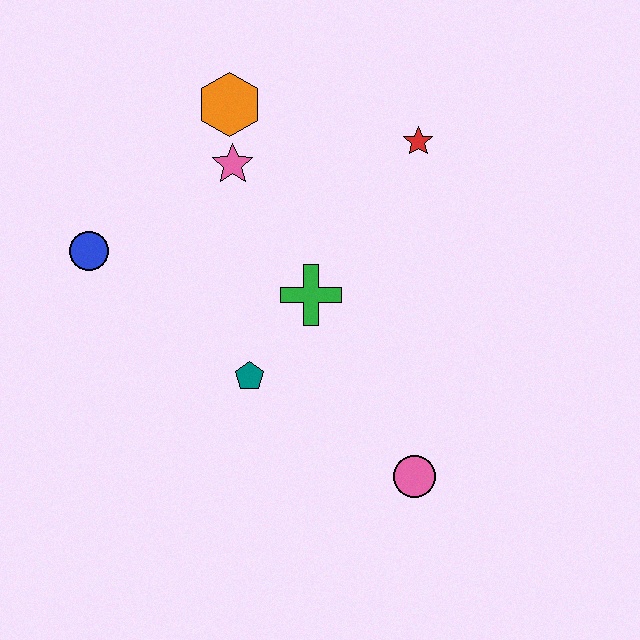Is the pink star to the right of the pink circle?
No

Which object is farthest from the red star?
The blue circle is farthest from the red star.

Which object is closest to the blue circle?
The pink star is closest to the blue circle.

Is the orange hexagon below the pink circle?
No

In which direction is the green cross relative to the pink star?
The green cross is below the pink star.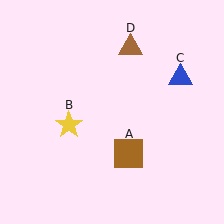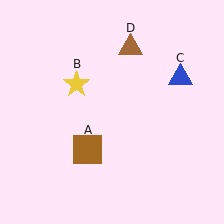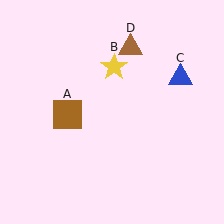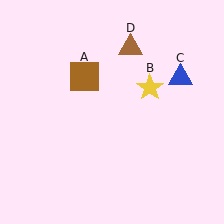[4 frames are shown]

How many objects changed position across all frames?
2 objects changed position: brown square (object A), yellow star (object B).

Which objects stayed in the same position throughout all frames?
Blue triangle (object C) and brown triangle (object D) remained stationary.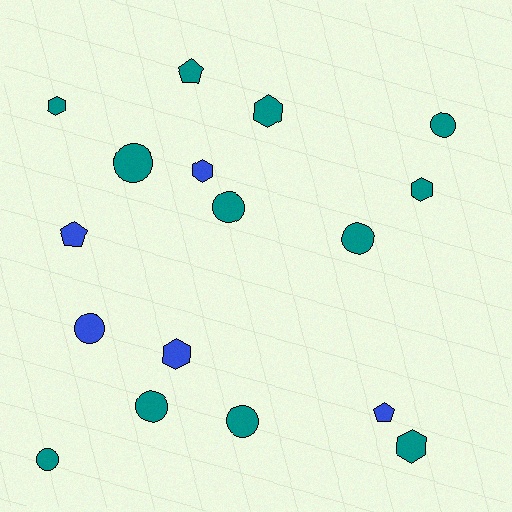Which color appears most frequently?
Teal, with 12 objects.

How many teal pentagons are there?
There is 1 teal pentagon.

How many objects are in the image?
There are 17 objects.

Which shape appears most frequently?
Circle, with 8 objects.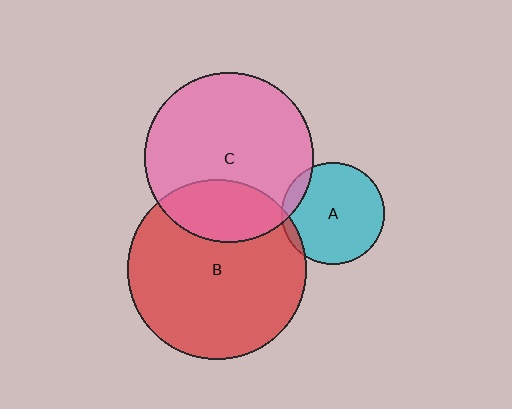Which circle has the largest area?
Circle B (red).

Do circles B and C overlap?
Yes.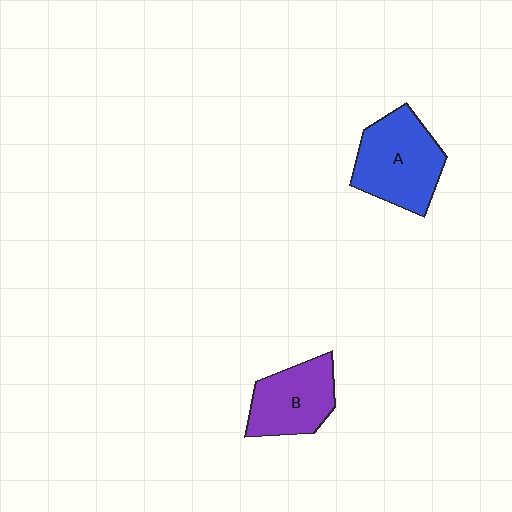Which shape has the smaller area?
Shape B (purple).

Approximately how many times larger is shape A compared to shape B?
Approximately 1.3 times.